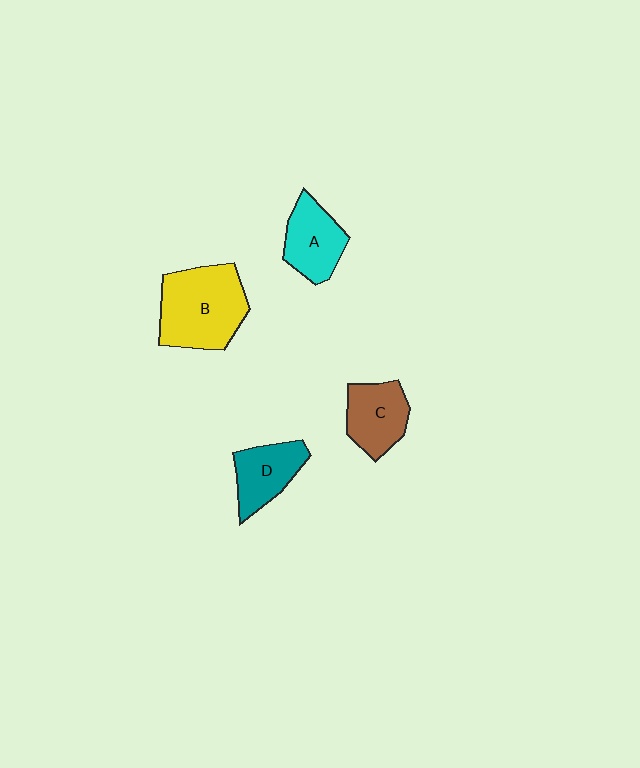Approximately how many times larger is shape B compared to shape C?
Approximately 1.7 times.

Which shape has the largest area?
Shape B (yellow).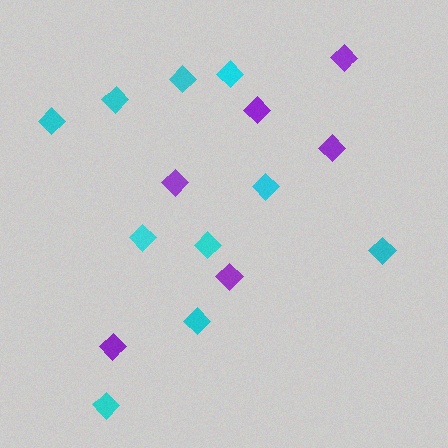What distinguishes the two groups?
There are 2 groups: one group of purple diamonds (6) and one group of cyan diamonds (10).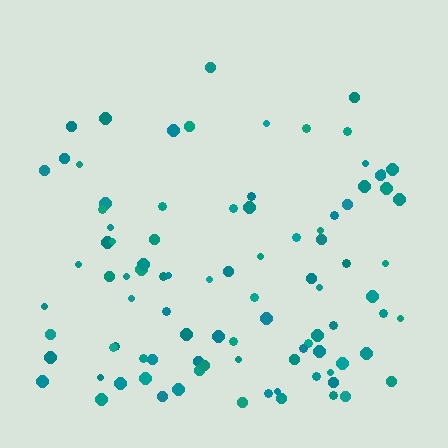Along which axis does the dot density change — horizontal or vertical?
Vertical.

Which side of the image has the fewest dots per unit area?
The top.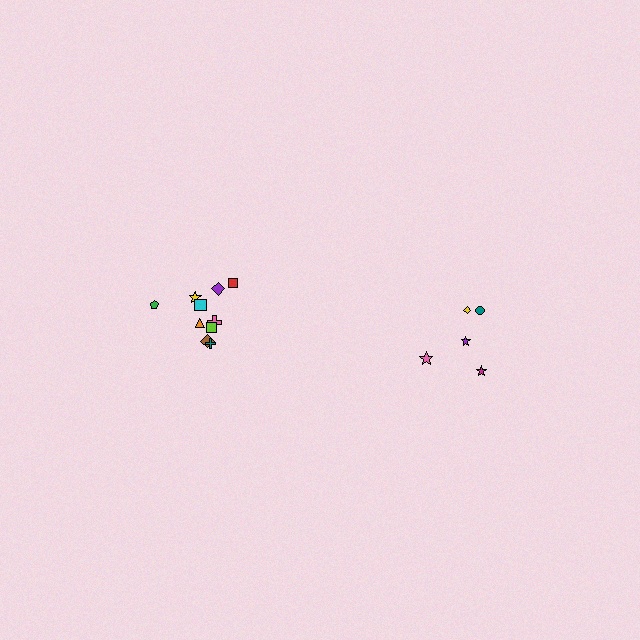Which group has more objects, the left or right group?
The left group.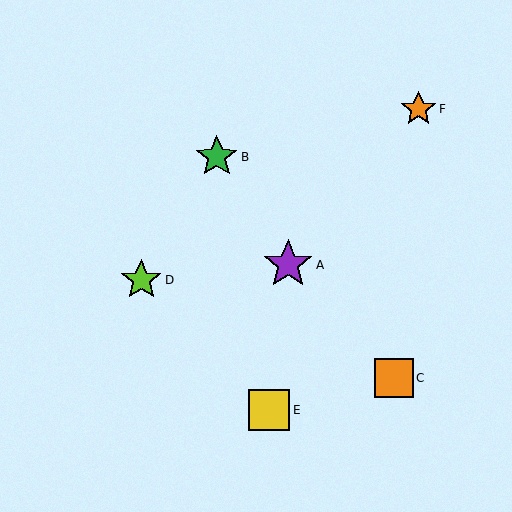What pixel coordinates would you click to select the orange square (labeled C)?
Click at (394, 378) to select the orange square C.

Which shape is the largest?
The purple star (labeled A) is the largest.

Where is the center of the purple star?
The center of the purple star is at (288, 265).